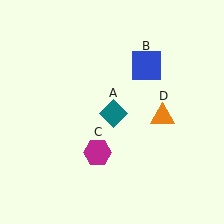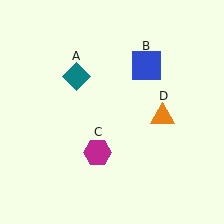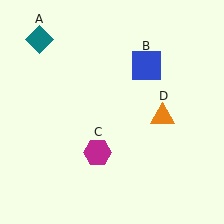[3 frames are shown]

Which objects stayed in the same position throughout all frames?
Blue square (object B) and magenta hexagon (object C) and orange triangle (object D) remained stationary.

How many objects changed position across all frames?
1 object changed position: teal diamond (object A).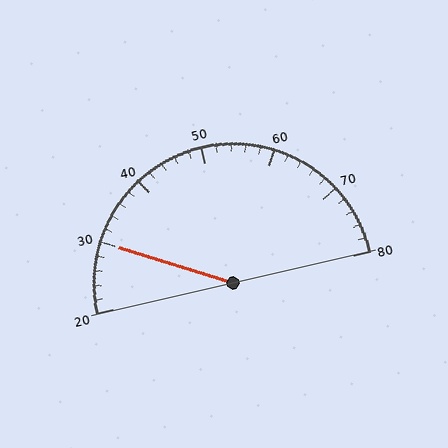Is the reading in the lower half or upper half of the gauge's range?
The reading is in the lower half of the range (20 to 80).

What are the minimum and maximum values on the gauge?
The gauge ranges from 20 to 80.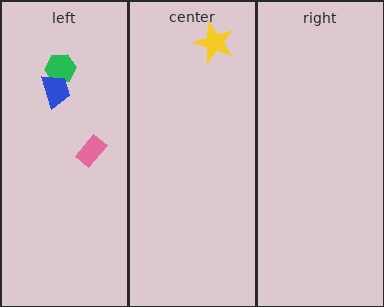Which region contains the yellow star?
The center region.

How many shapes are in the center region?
1.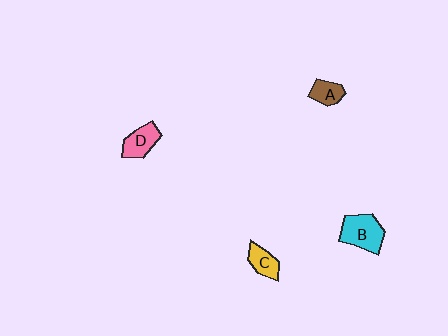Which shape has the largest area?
Shape B (cyan).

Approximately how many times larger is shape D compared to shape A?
Approximately 1.3 times.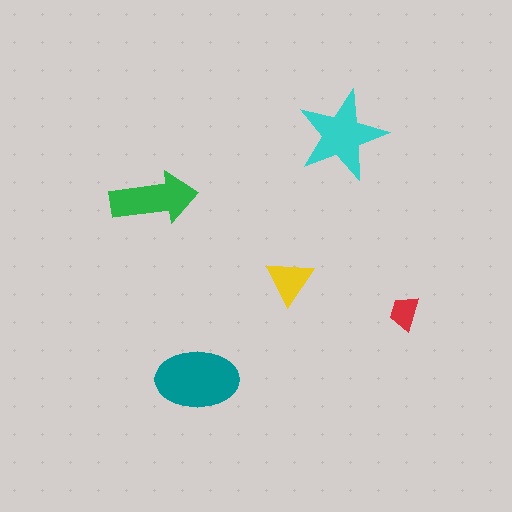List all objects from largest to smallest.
The teal ellipse, the cyan star, the green arrow, the yellow triangle, the red trapezoid.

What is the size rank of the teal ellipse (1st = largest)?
1st.